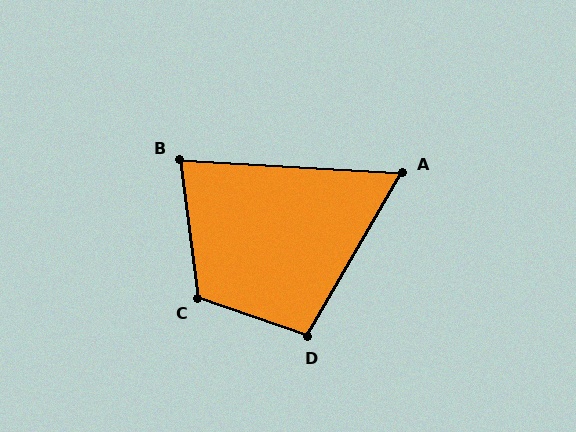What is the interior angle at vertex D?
Approximately 101 degrees (obtuse).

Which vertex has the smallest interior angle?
A, at approximately 64 degrees.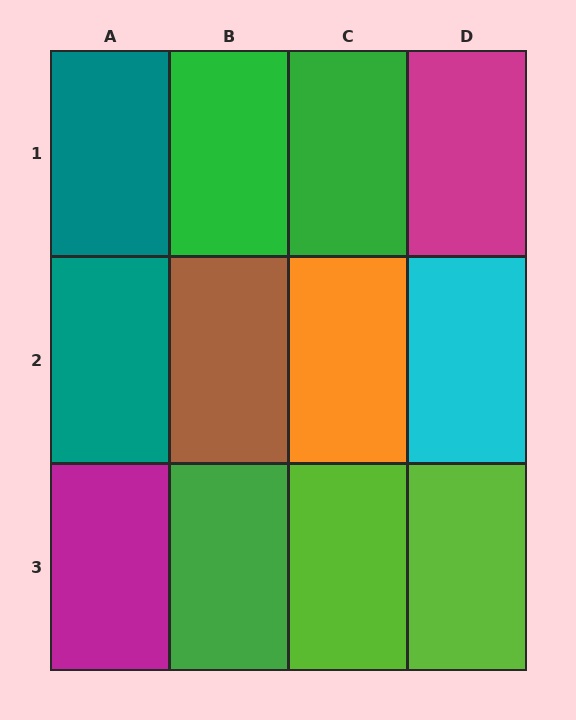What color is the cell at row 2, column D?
Cyan.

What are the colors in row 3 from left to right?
Magenta, green, lime, lime.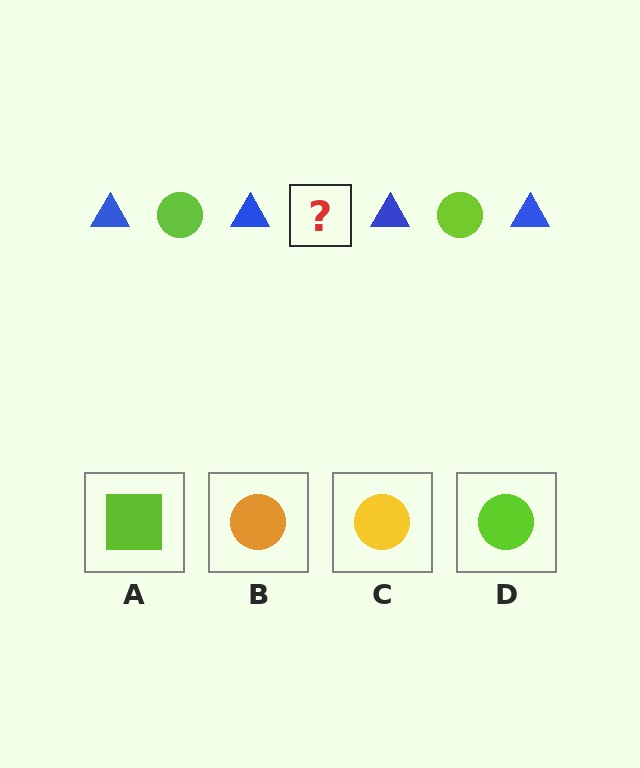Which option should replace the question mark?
Option D.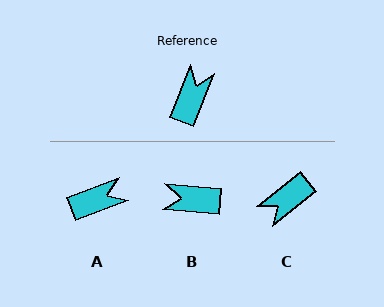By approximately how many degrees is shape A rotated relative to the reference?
Approximately 48 degrees clockwise.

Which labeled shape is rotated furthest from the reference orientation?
C, about 150 degrees away.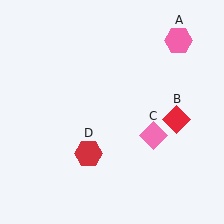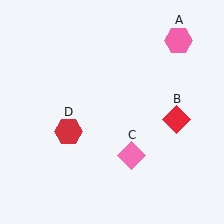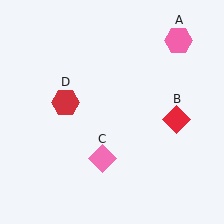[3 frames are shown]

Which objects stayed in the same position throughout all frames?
Pink hexagon (object A) and red diamond (object B) remained stationary.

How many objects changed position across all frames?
2 objects changed position: pink diamond (object C), red hexagon (object D).